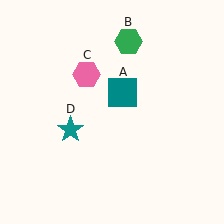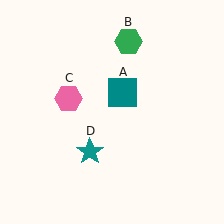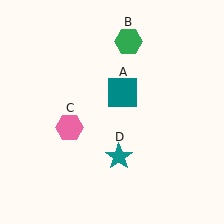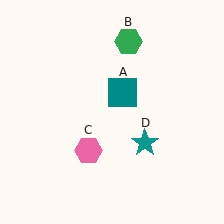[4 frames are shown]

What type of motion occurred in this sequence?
The pink hexagon (object C), teal star (object D) rotated counterclockwise around the center of the scene.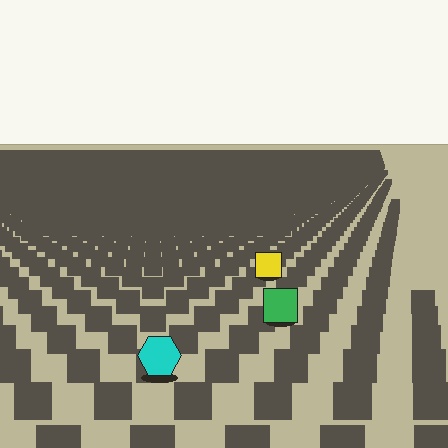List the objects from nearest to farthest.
From nearest to farthest: the cyan hexagon, the green square, the yellow square.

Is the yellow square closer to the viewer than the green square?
No. The green square is closer — you can tell from the texture gradient: the ground texture is coarser near it.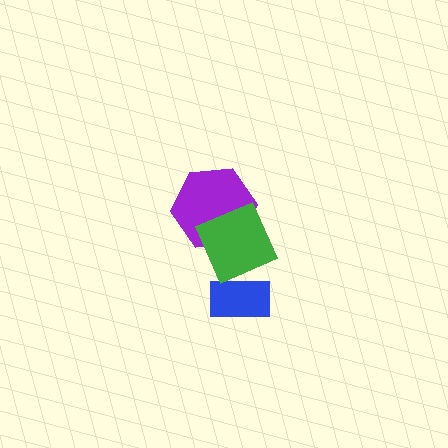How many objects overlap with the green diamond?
2 objects overlap with the green diamond.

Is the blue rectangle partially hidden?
Yes, it is partially covered by another shape.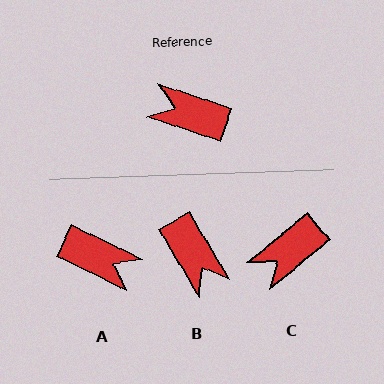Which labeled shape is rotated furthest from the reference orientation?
A, about 172 degrees away.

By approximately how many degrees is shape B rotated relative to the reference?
Approximately 139 degrees counter-clockwise.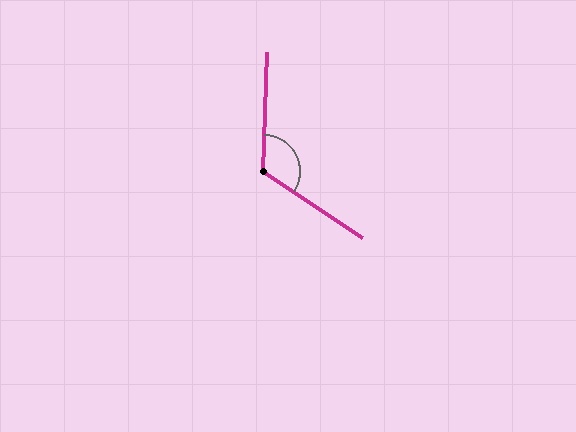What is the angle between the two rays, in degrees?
Approximately 122 degrees.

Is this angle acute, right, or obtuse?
It is obtuse.